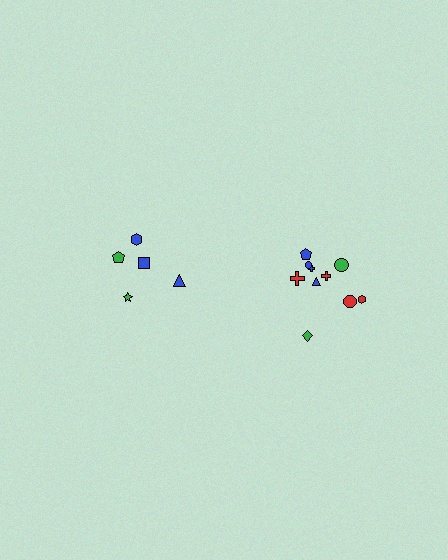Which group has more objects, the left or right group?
The right group.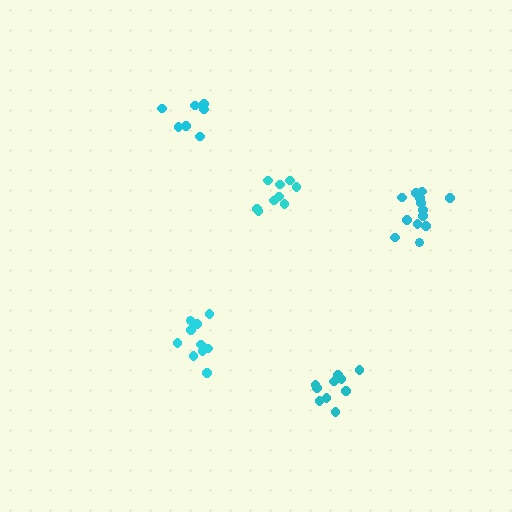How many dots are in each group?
Group 1: 10 dots, Group 2: 9 dots, Group 3: 8 dots, Group 4: 13 dots, Group 5: 11 dots (51 total).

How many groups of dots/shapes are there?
There are 5 groups.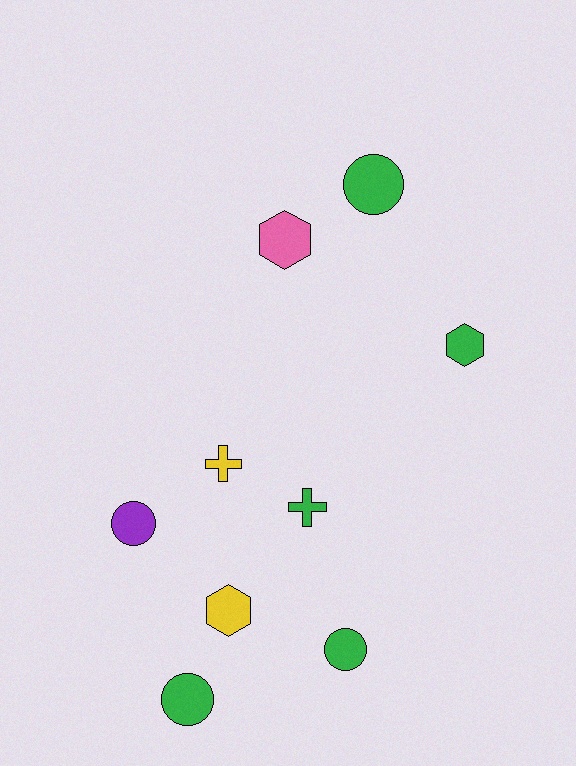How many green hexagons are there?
There is 1 green hexagon.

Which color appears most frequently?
Green, with 5 objects.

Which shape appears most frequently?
Circle, with 4 objects.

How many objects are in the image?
There are 9 objects.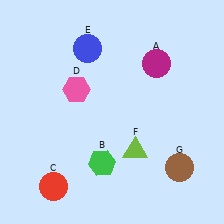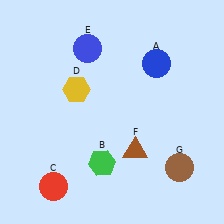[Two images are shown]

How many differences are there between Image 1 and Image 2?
There are 3 differences between the two images.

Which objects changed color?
A changed from magenta to blue. D changed from pink to yellow. F changed from lime to brown.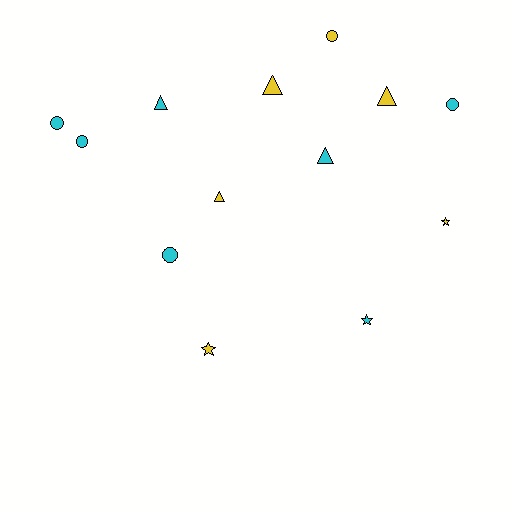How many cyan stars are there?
There is 1 cyan star.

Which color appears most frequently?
Cyan, with 7 objects.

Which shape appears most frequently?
Circle, with 5 objects.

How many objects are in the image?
There are 13 objects.